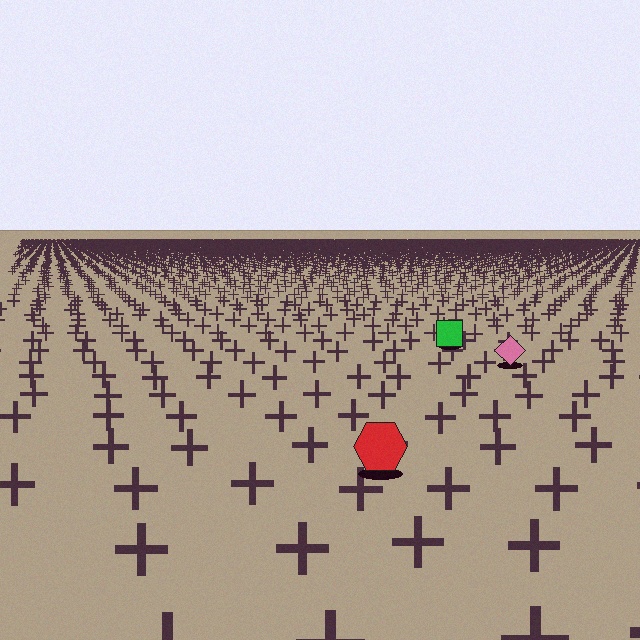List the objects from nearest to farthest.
From nearest to farthest: the red hexagon, the pink diamond, the green square.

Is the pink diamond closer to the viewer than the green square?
Yes. The pink diamond is closer — you can tell from the texture gradient: the ground texture is coarser near it.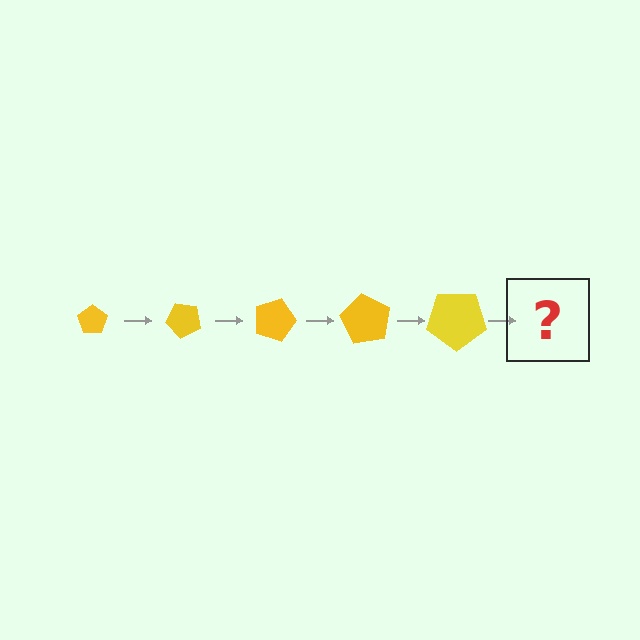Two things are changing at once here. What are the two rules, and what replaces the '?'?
The two rules are that the pentagon grows larger each step and it rotates 45 degrees each step. The '?' should be a pentagon, larger than the previous one and rotated 225 degrees from the start.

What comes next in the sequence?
The next element should be a pentagon, larger than the previous one and rotated 225 degrees from the start.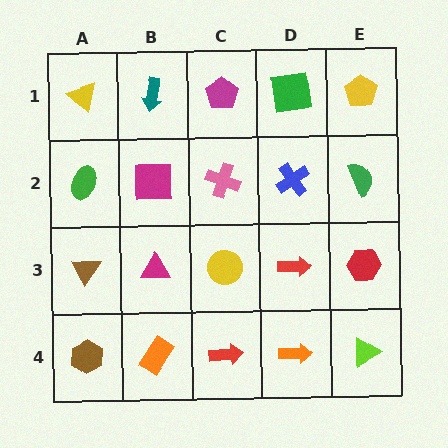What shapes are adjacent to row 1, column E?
A green semicircle (row 2, column E), a green square (row 1, column D).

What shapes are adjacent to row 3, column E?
A green semicircle (row 2, column E), a lime triangle (row 4, column E), a red arrow (row 3, column D).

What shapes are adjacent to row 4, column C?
A yellow circle (row 3, column C), an orange rectangle (row 4, column B), an orange arrow (row 4, column D).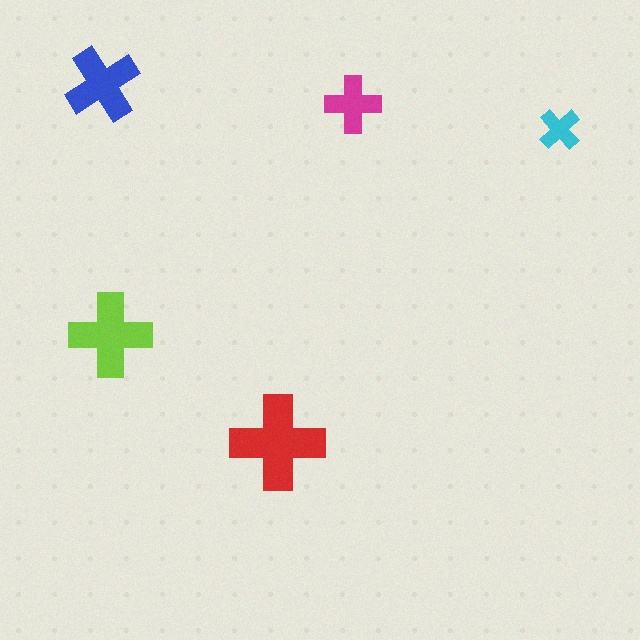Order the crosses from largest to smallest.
the red one, the lime one, the blue one, the magenta one, the cyan one.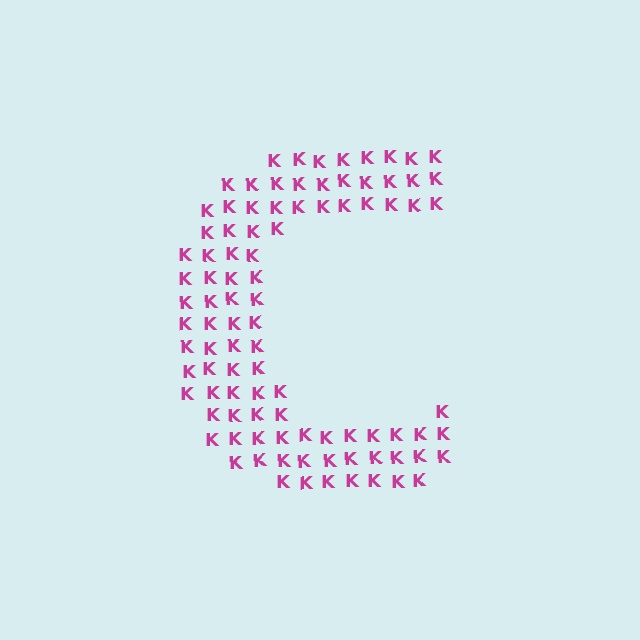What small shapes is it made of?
It is made of small letter K's.